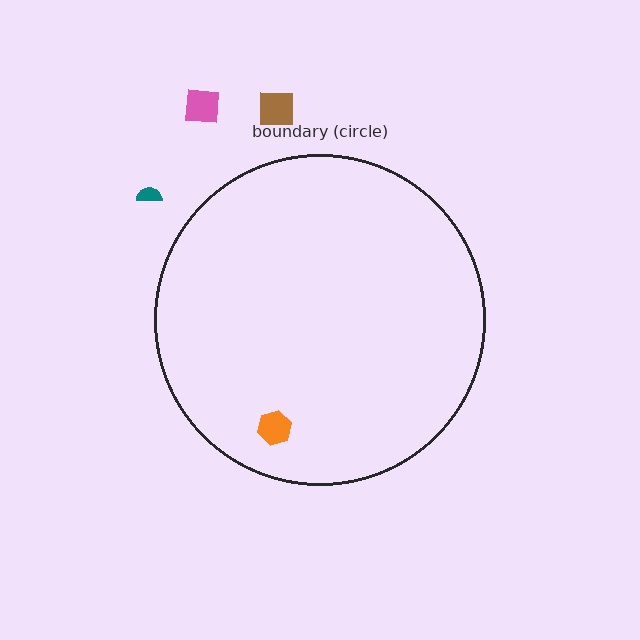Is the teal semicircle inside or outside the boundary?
Outside.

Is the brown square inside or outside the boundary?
Outside.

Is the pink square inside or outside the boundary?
Outside.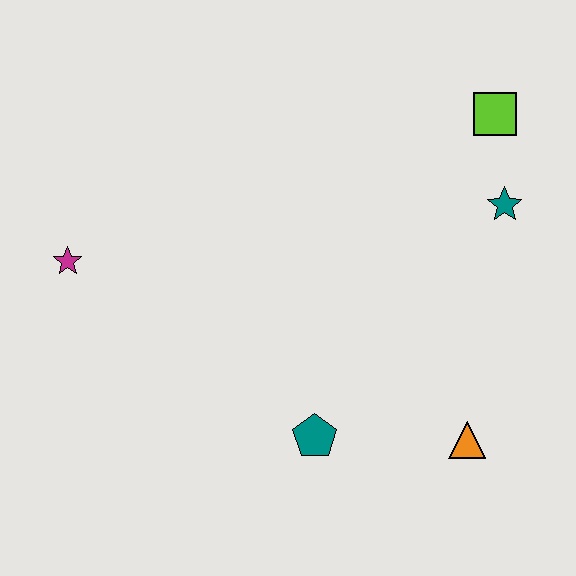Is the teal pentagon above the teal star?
No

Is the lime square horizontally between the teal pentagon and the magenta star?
No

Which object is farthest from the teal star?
The magenta star is farthest from the teal star.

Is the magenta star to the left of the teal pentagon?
Yes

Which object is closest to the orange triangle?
The teal pentagon is closest to the orange triangle.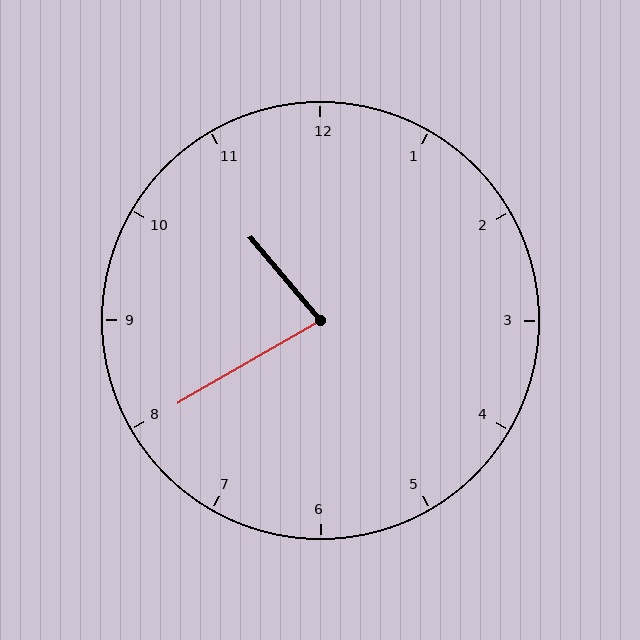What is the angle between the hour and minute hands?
Approximately 80 degrees.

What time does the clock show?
10:40.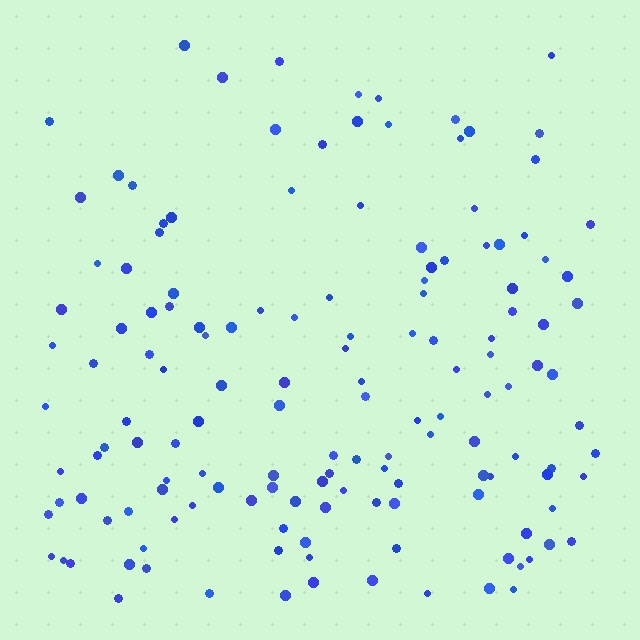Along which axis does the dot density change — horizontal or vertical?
Vertical.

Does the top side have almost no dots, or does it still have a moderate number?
Still a moderate number, just noticeably fewer than the bottom.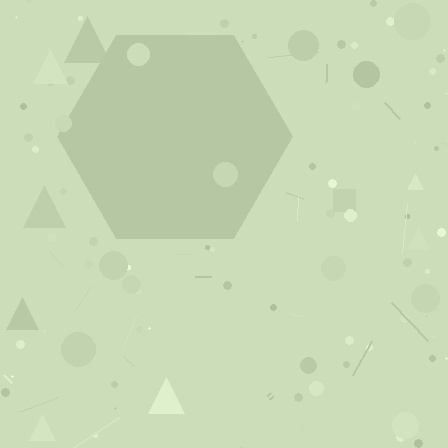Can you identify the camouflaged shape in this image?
The camouflaged shape is a hexagon.